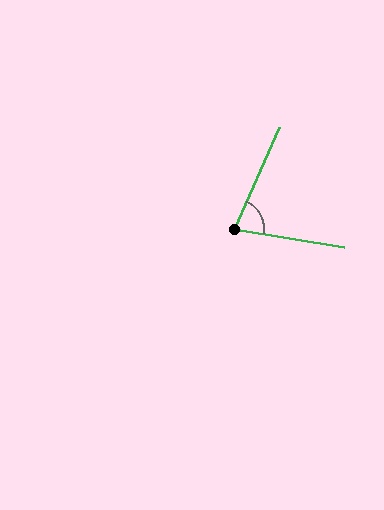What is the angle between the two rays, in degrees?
Approximately 76 degrees.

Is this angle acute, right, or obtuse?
It is acute.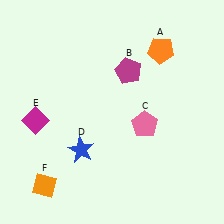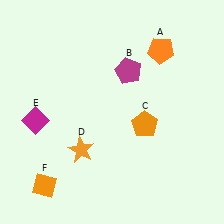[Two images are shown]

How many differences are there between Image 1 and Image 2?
There are 2 differences between the two images.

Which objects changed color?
C changed from pink to orange. D changed from blue to orange.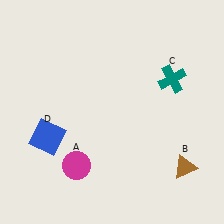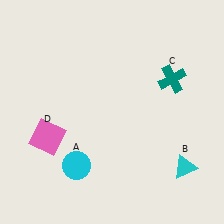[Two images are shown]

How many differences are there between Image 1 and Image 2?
There are 3 differences between the two images.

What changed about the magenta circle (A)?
In Image 1, A is magenta. In Image 2, it changed to cyan.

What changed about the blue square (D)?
In Image 1, D is blue. In Image 2, it changed to pink.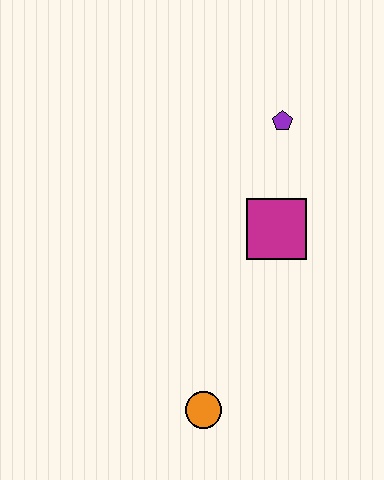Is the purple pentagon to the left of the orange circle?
No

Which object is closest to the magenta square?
The purple pentagon is closest to the magenta square.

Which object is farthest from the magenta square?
The orange circle is farthest from the magenta square.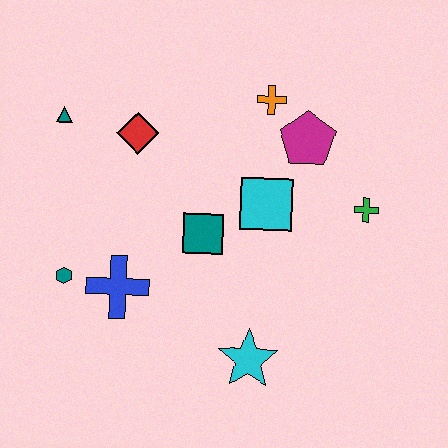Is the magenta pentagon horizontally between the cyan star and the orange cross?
No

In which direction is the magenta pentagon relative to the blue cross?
The magenta pentagon is to the right of the blue cross.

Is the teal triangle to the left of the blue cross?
Yes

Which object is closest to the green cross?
The magenta pentagon is closest to the green cross.